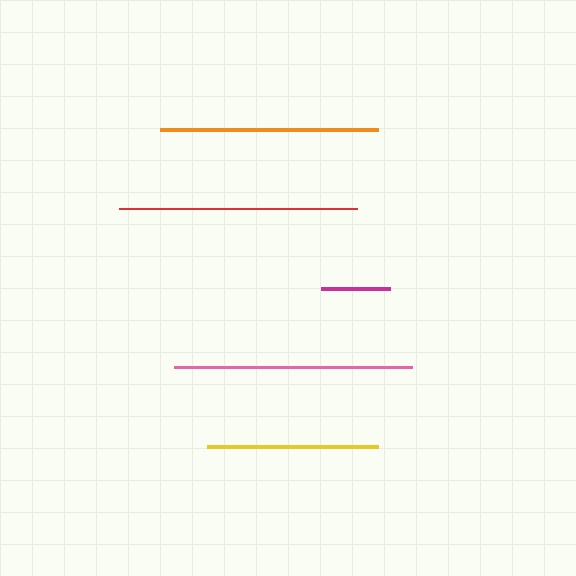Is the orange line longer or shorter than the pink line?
The pink line is longer than the orange line.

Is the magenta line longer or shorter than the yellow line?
The yellow line is longer than the magenta line.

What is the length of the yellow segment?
The yellow segment is approximately 171 pixels long.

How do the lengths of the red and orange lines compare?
The red and orange lines are approximately the same length.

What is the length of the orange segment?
The orange segment is approximately 218 pixels long.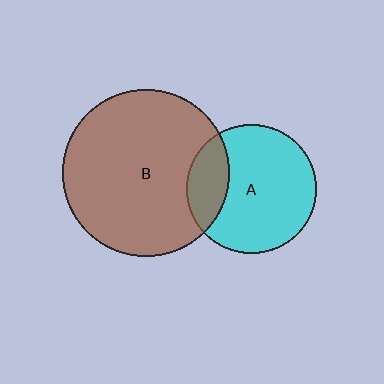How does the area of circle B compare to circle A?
Approximately 1.7 times.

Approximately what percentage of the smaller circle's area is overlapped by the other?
Approximately 20%.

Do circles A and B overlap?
Yes.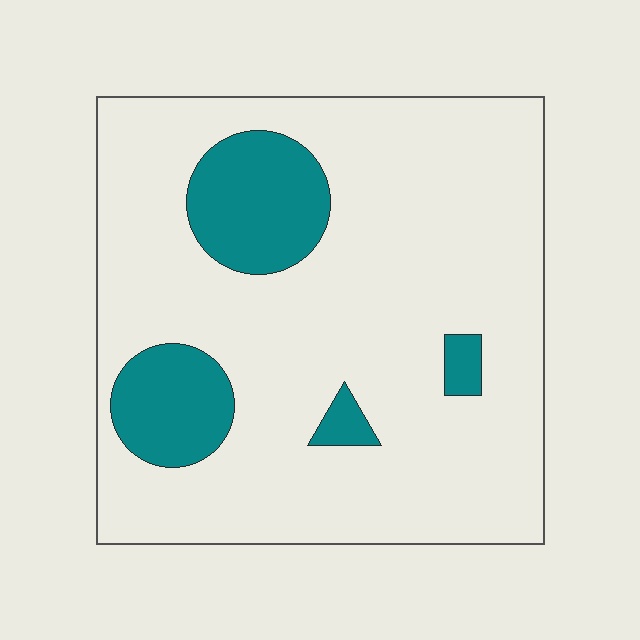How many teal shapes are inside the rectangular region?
4.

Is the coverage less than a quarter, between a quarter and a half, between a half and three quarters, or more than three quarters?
Less than a quarter.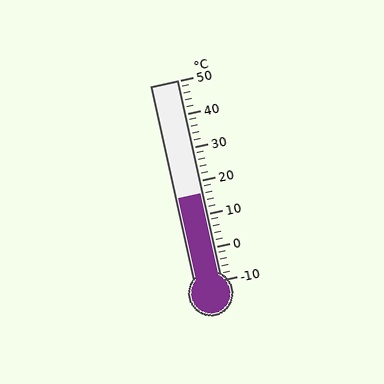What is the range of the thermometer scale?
The thermometer scale ranges from -10°C to 50°C.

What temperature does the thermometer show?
The thermometer shows approximately 16°C.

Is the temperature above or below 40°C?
The temperature is below 40°C.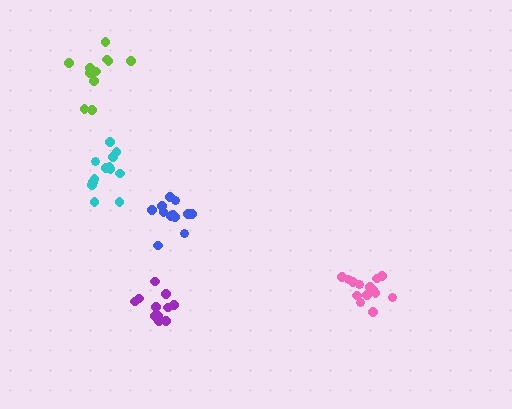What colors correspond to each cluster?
The clusters are colored: pink, blue, lime, cyan, purple.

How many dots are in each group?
Group 1: 14 dots, Group 2: 12 dots, Group 3: 11 dots, Group 4: 13 dots, Group 5: 11 dots (61 total).